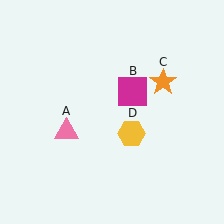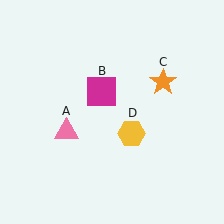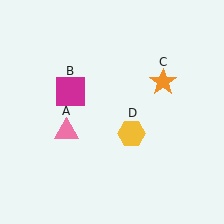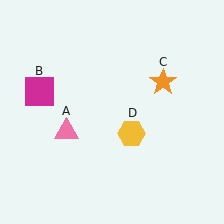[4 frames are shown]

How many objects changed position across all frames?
1 object changed position: magenta square (object B).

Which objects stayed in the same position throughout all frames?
Pink triangle (object A) and orange star (object C) and yellow hexagon (object D) remained stationary.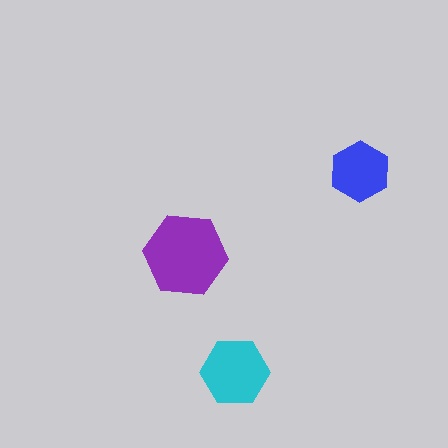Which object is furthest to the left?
The purple hexagon is leftmost.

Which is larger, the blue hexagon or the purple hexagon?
The purple one.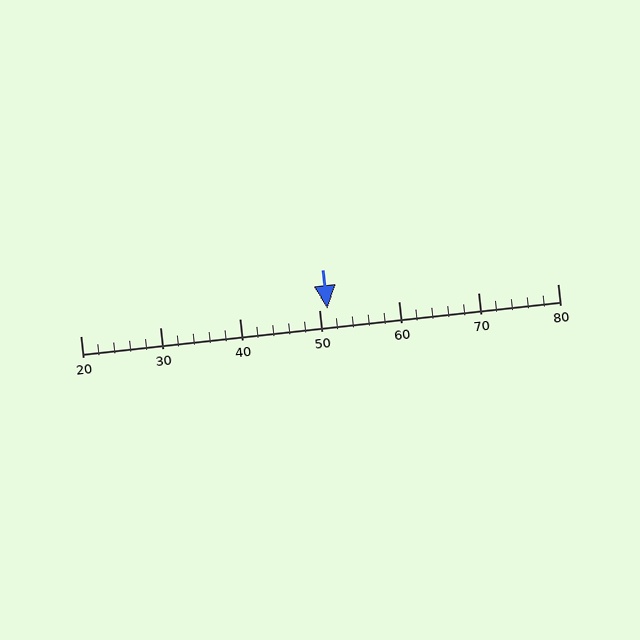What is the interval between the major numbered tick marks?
The major tick marks are spaced 10 units apart.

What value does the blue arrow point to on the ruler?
The blue arrow points to approximately 51.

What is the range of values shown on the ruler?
The ruler shows values from 20 to 80.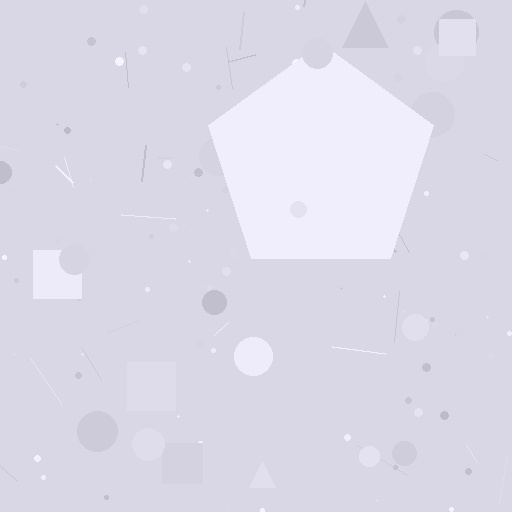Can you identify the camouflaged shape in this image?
The camouflaged shape is a pentagon.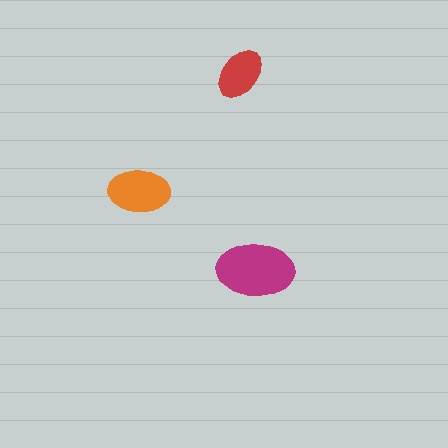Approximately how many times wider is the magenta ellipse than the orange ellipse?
About 1.5 times wider.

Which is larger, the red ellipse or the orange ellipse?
The orange one.